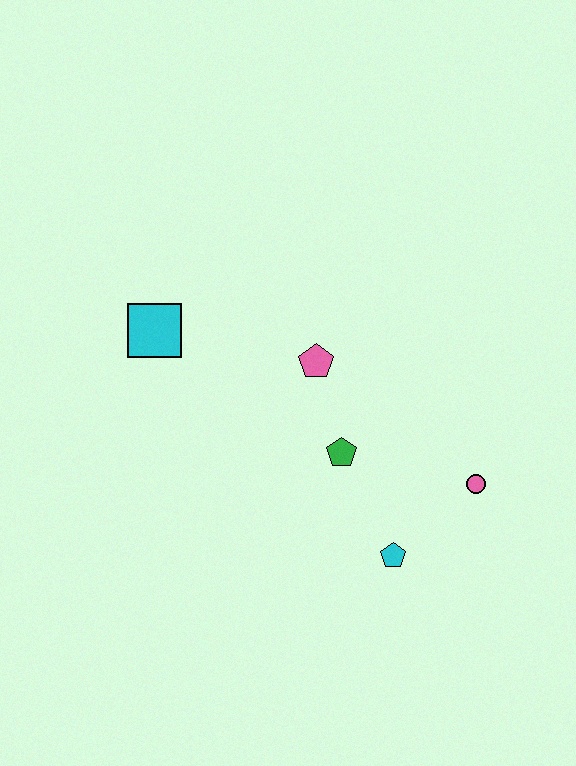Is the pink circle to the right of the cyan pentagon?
Yes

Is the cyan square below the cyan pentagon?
No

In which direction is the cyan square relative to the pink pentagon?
The cyan square is to the left of the pink pentagon.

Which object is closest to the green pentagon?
The pink pentagon is closest to the green pentagon.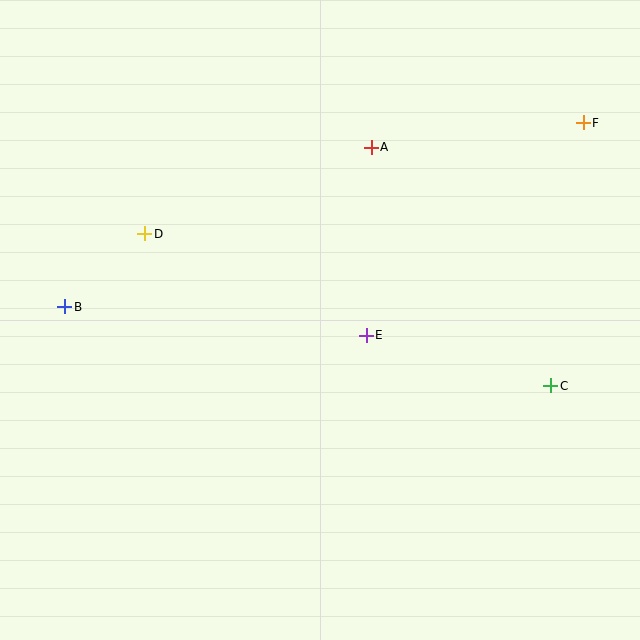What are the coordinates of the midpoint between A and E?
The midpoint between A and E is at (369, 241).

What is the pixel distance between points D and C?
The distance between D and C is 433 pixels.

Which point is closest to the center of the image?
Point E at (366, 335) is closest to the center.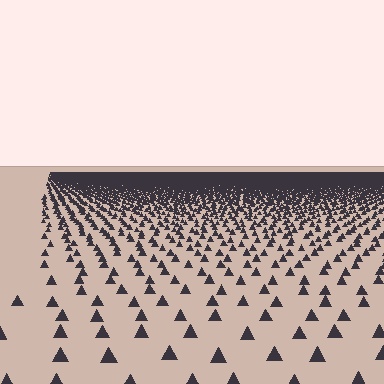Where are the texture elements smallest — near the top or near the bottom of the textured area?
Near the top.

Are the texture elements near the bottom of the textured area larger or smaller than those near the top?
Larger. Near the bottom, elements are closer to the viewer and appear at a bigger on-screen size.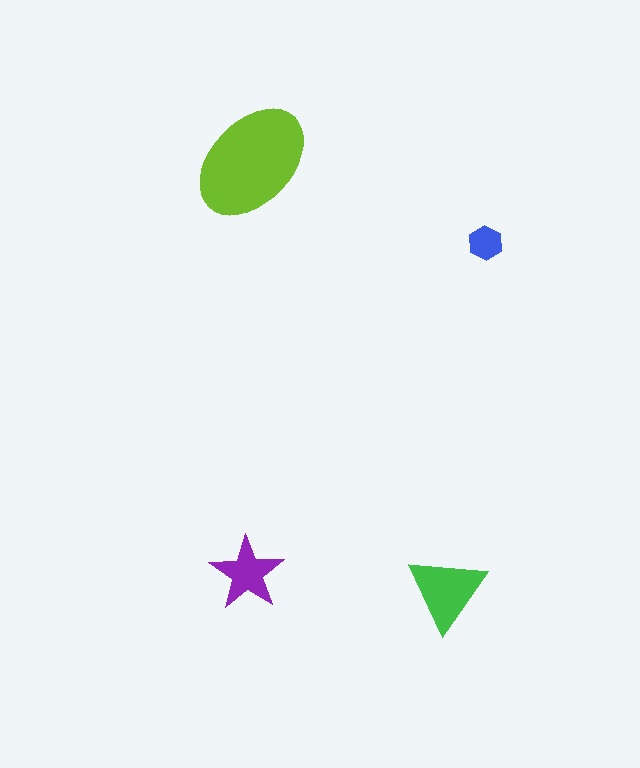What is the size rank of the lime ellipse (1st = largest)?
1st.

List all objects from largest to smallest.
The lime ellipse, the green triangle, the purple star, the blue hexagon.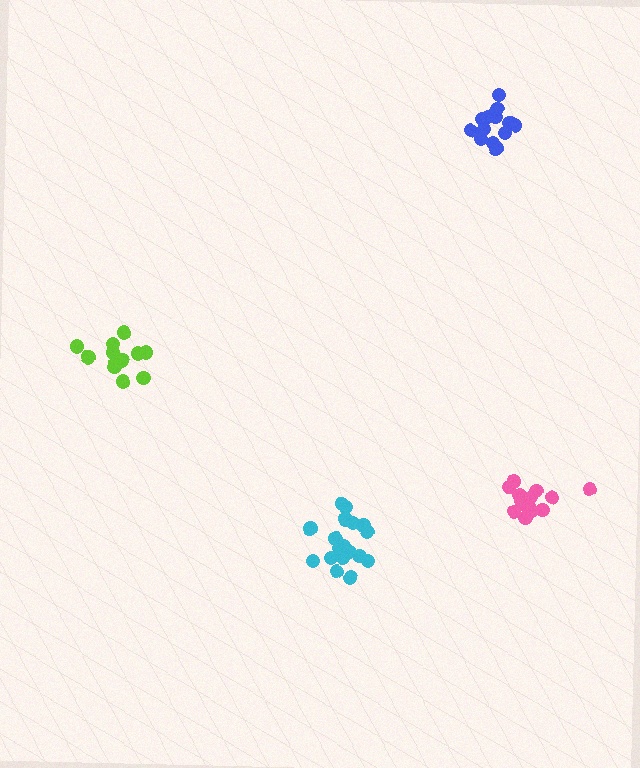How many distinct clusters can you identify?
There are 4 distinct clusters.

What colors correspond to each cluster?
The clusters are colored: blue, cyan, lime, pink.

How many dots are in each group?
Group 1: 14 dots, Group 2: 19 dots, Group 3: 13 dots, Group 4: 16 dots (62 total).